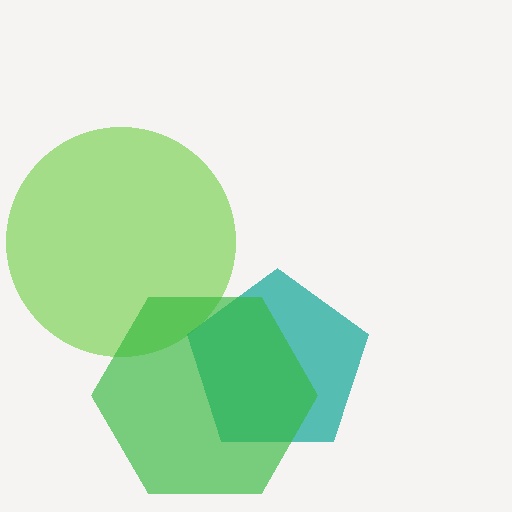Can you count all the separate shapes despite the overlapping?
Yes, there are 3 separate shapes.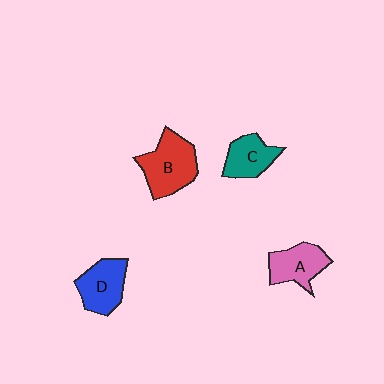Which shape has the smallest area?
Shape C (teal).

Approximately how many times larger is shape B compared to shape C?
Approximately 1.5 times.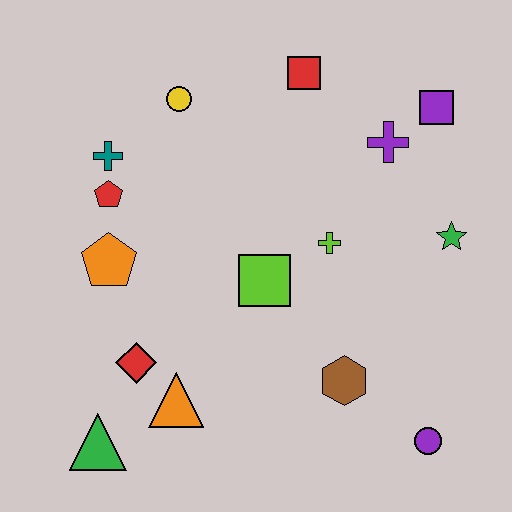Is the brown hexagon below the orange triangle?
No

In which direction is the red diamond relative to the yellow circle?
The red diamond is below the yellow circle.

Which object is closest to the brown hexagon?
The purple circle is closest to the brown hexagon.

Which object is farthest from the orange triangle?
The purple square is farthest from the orange triangle.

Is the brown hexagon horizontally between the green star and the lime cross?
Yes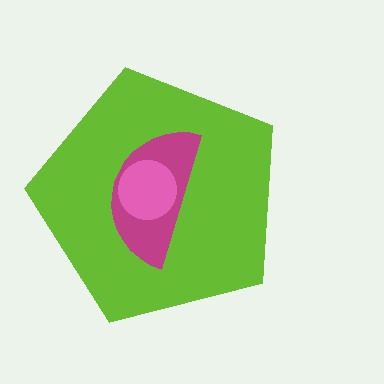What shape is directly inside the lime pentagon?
The magenta semicircle.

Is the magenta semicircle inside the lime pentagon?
Yes.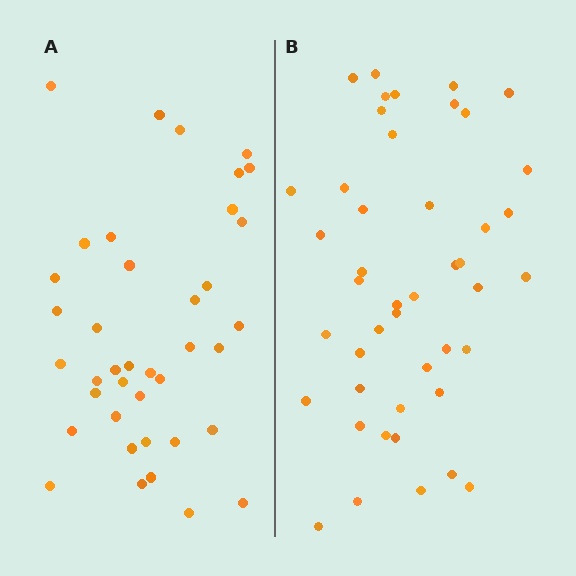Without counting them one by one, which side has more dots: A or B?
Region B (the right region) has more dots.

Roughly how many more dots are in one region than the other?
Region B has about 6 more dots than region A.